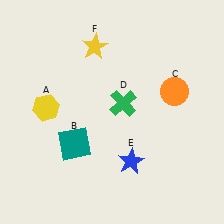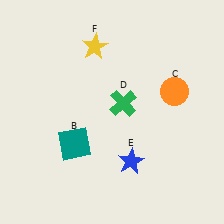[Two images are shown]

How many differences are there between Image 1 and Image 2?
There is 1 difference between the two images.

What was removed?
The yellow hexagon (A) was removed in Image 2.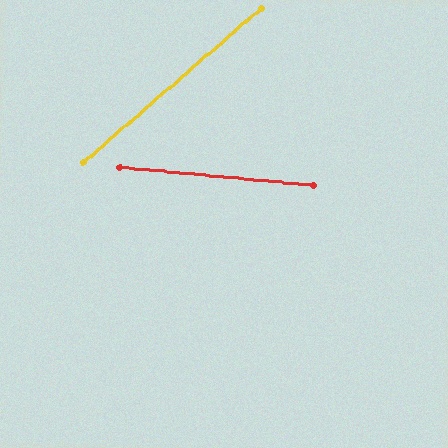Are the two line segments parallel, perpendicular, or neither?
Neither parallel nor perpendicular — they differ by about 46°.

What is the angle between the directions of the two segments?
Approximately 46 degrees.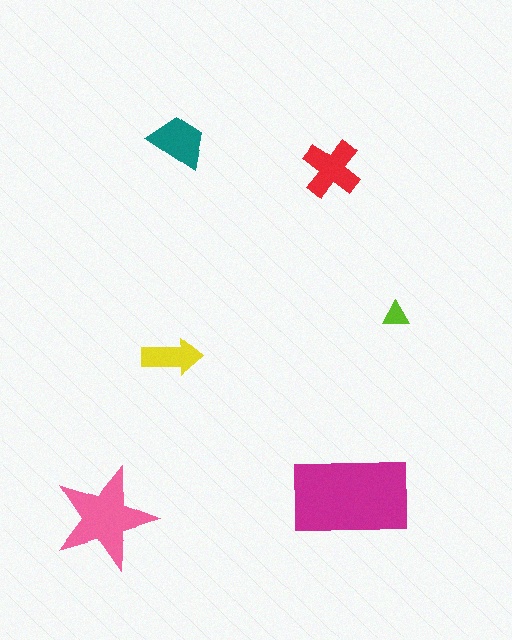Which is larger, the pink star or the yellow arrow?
The pink star.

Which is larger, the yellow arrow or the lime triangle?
The yellow arrow.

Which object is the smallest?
The lime triangle.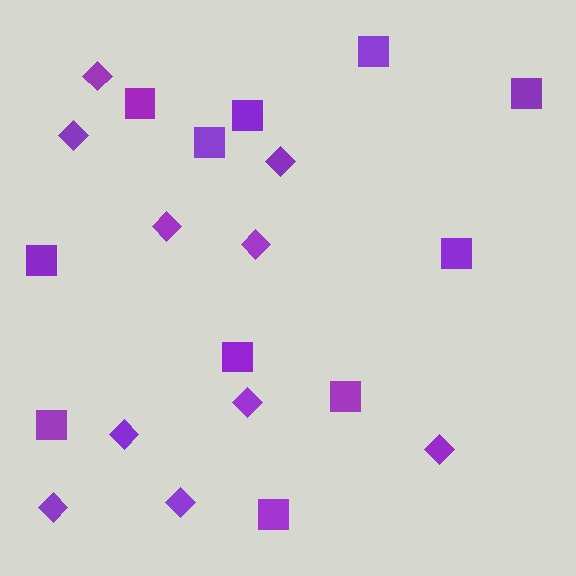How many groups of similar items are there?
There are 2 groups: one group of diamonds (10) and one group of squares (11).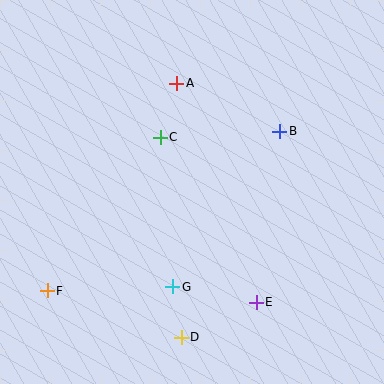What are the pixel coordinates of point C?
Point C is at (160, 137).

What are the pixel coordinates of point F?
Point F is at (47, 291).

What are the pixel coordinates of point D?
Point D is at (181, 337).